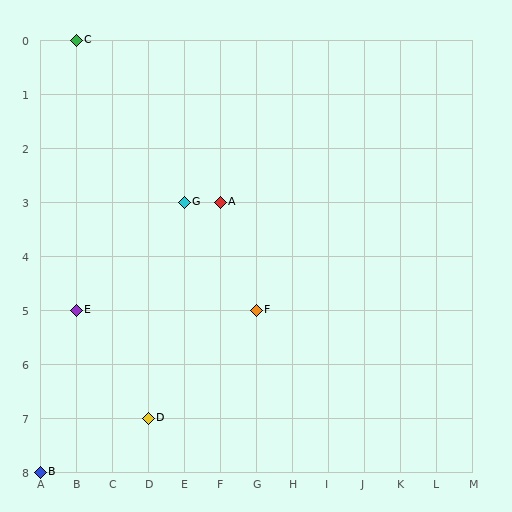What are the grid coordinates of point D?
Point D is at grid coordinates (D, 7).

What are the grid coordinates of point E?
Point E is at grid coordinates (B, 5).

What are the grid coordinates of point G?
Point G is at grid coordinates (E, 3).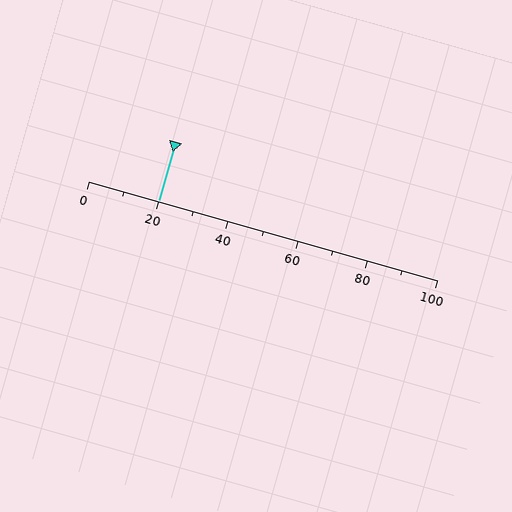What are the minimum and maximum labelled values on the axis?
The axis runs from 0 to 100.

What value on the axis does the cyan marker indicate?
The marker indicates approximately 20.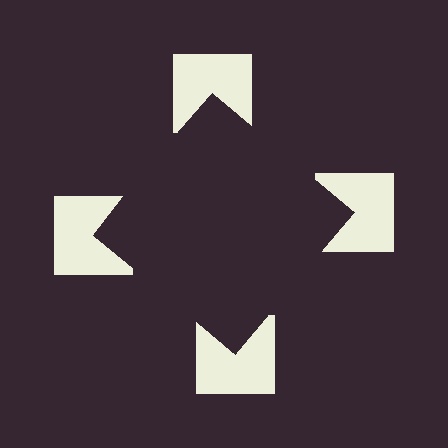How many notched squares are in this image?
There are 4 — one at each vertex of the illusory square.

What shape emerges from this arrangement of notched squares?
An illusory square — its edges are inferred from the aligned wedge cuts in the notched squares, not physically drawn.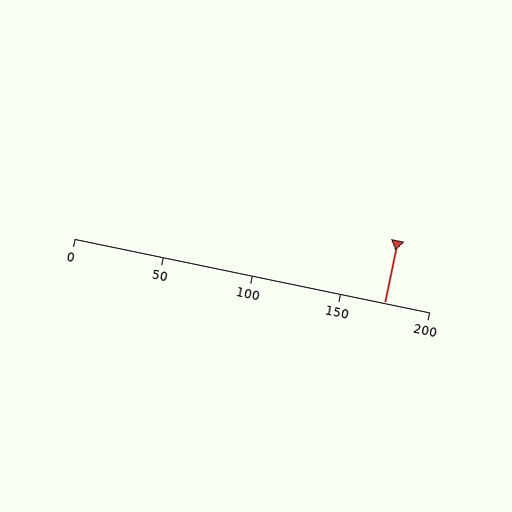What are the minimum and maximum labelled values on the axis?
The axis runs from 0 to 200.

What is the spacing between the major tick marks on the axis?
The major ticks are spaced 50 apart.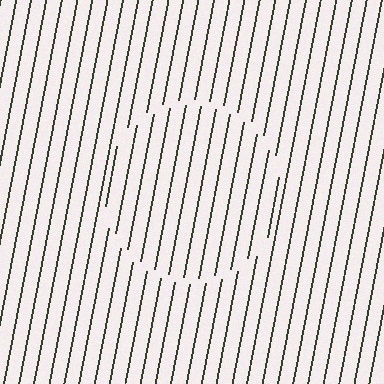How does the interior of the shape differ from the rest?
The interior of the shape contains the same grating, shifted by half a period — the contour is defined by the phase discontinuity where line-ends from the inner and outer gratings abut.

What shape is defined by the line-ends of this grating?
An illusory circle. The interior of the shape contains the same grating, shifted by half a period — the contour is defined by the phase discontinuity where line-ends from the inner and outer gratings abut.